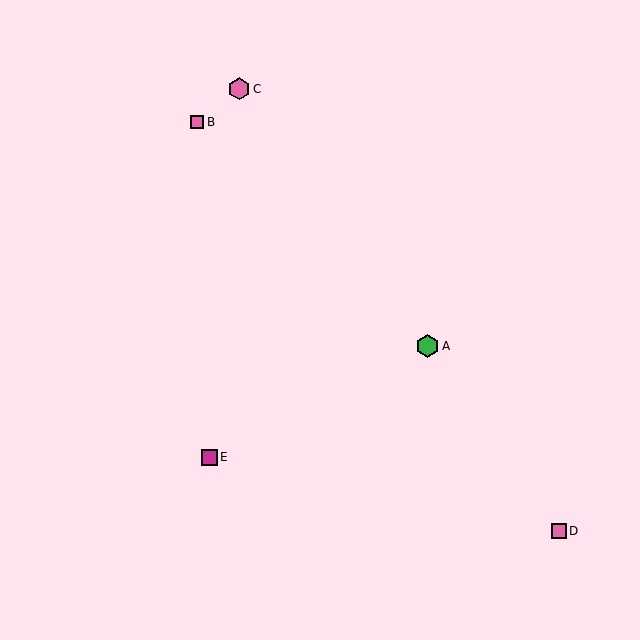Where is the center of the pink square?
The center of the pink square is at (559, 531).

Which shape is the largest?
The green hexagon (labeled A) is the largest.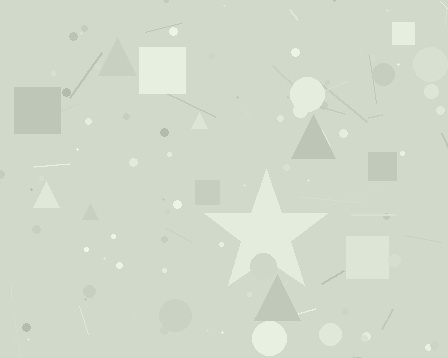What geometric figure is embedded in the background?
A star is embedded in the background.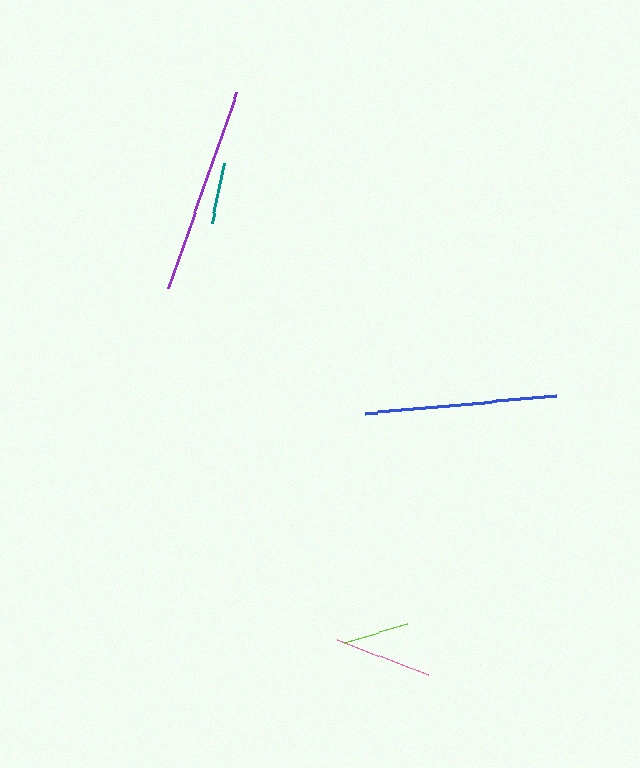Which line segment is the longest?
The purple line is the longest at approximately 209 pixels.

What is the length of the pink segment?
The pink segment is approximately 97 pixels long.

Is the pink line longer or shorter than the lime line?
The pink line is longer than the lime line.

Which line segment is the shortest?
The teal line is the shortest at approximately 61 pixels.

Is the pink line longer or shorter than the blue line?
The blue line is longer than the pink line.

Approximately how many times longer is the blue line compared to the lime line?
The blue line is approximately 2.9 times the length of the lime line.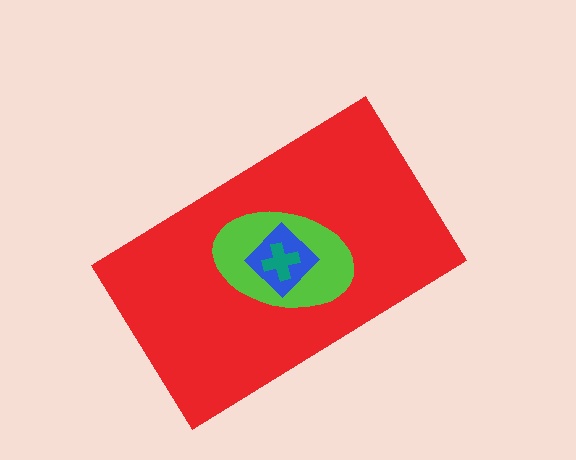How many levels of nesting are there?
4.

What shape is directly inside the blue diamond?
The teal cross.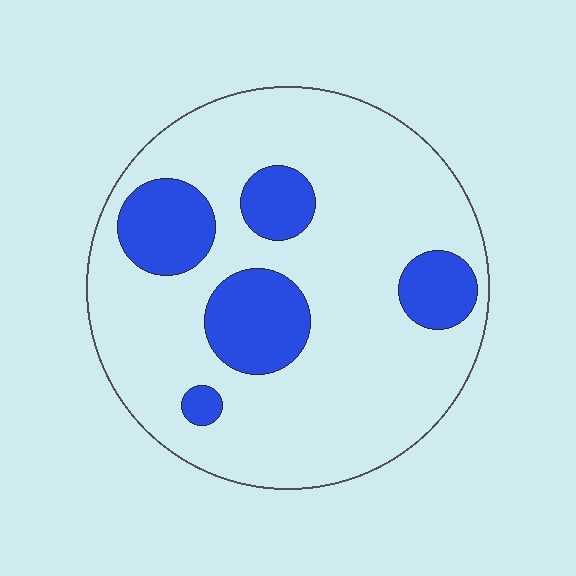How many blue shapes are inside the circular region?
5.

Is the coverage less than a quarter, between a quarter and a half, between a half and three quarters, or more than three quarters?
Less than a quarter.